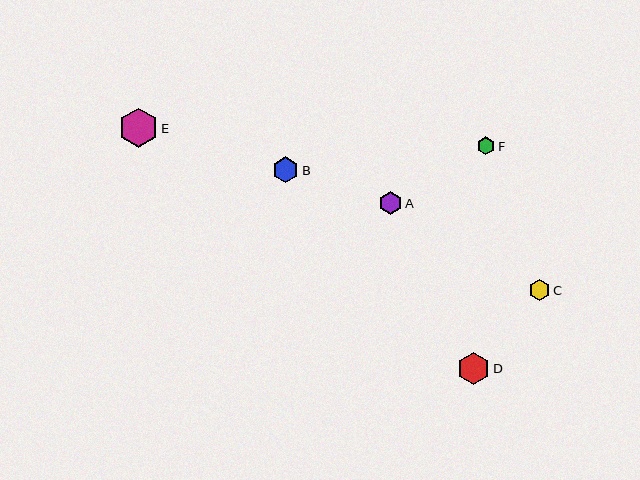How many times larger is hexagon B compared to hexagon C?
Hexagon B is approximately 1.2 times the size of hexagon C.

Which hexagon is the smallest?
Hexagon F is the smallest with a size of approximately 18 pixels.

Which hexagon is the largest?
Hexagon E is the largest with a size of approximately 39 pixels.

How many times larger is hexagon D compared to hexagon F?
Hexagon D is approximately 1.8 times the size of hexagon F.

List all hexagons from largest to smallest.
From largest to smallest: E, D, B, A, C, F.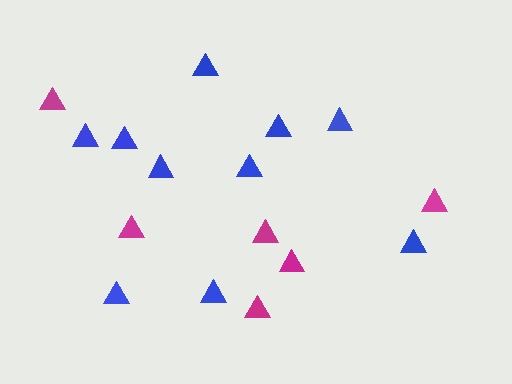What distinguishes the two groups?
There are 2 groups: one group of magenta triangles (6) and one group of blue triangles (10).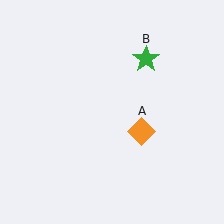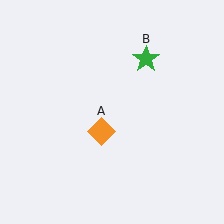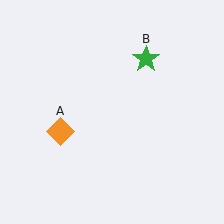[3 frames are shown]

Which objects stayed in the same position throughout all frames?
Green star (object B) remained stationary.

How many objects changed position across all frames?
1 object changed position: orange diamond (object A).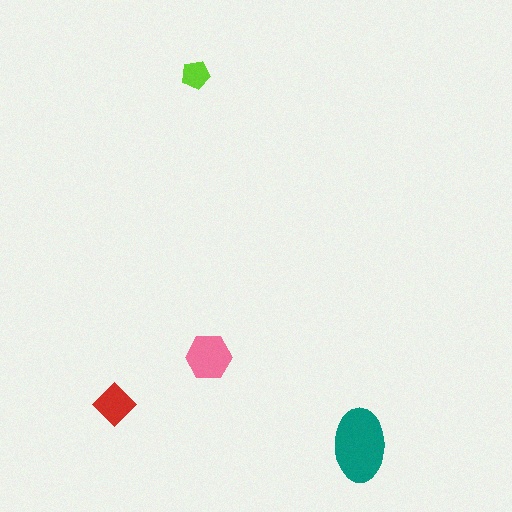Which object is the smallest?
The lime pentagon.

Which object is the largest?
The teal ellipse.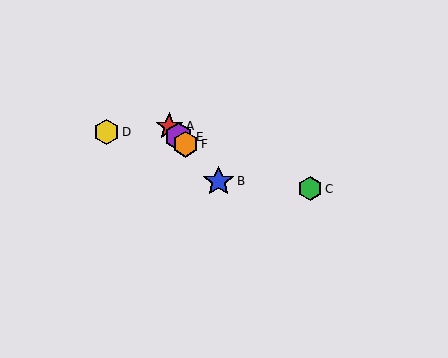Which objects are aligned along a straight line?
Objects A, B, E, F are aligned along a straight line.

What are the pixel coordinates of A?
Object A is at (169, 126).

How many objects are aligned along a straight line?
4 objects (A, B, E, F) are aligned along a straight line.